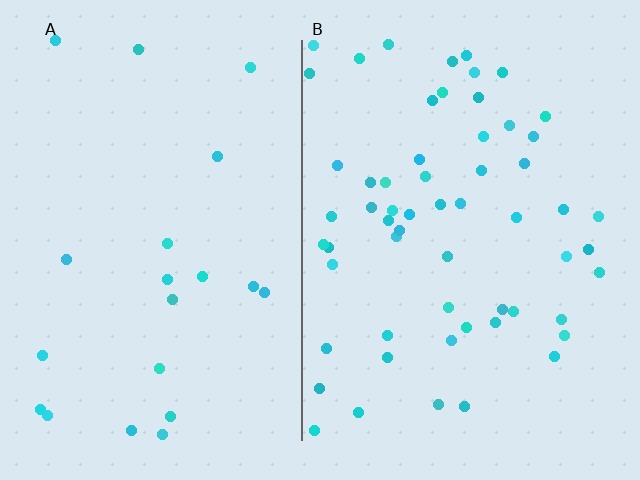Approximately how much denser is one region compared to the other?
Approximately 2.8× — region B over region A.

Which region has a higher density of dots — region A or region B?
B (the right).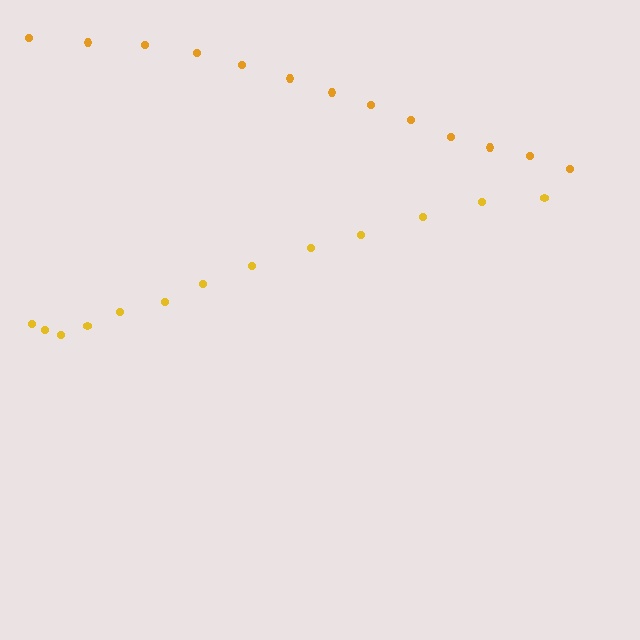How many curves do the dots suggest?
There are 2 distinct paths.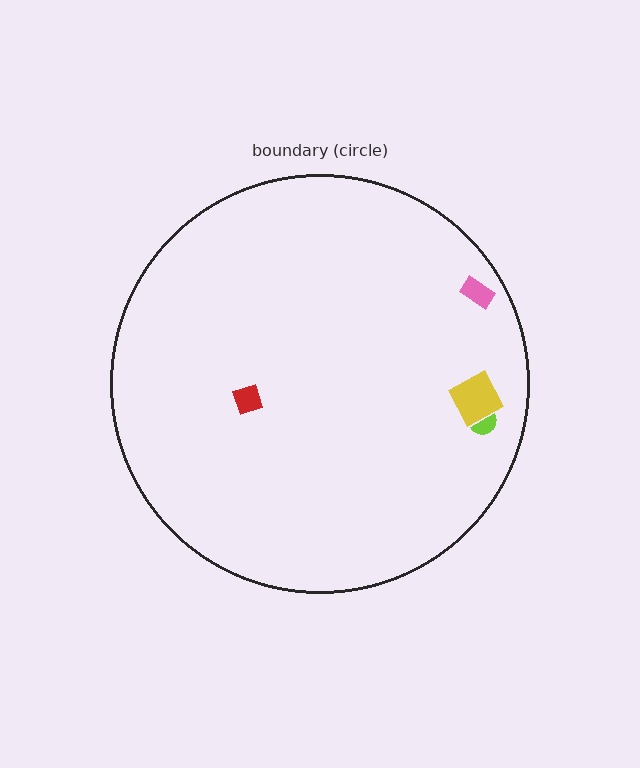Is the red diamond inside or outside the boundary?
Inside.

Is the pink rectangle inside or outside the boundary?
Inside.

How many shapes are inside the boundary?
4 inside, 0 outside.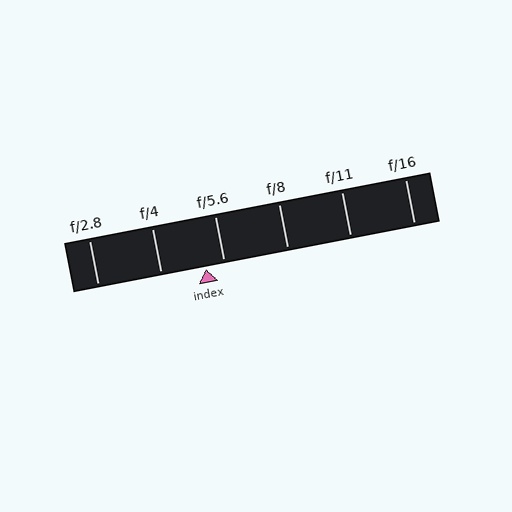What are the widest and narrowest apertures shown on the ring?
The widest aperture shown is f/2.8 and the narrowest is f/16.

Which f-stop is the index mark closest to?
The index mark is closest to f/5.6.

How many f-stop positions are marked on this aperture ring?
There are 6 f-stop positions marked.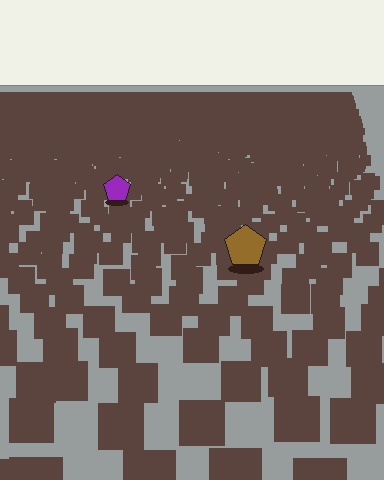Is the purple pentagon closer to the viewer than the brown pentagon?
No. The brown pentagon is closer — you can tell from the texture gradient: the ground texture is coarser near it.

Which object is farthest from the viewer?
The purple pentagon is farthest from the viewer. It appears smaller and the ground texture around it is denser.